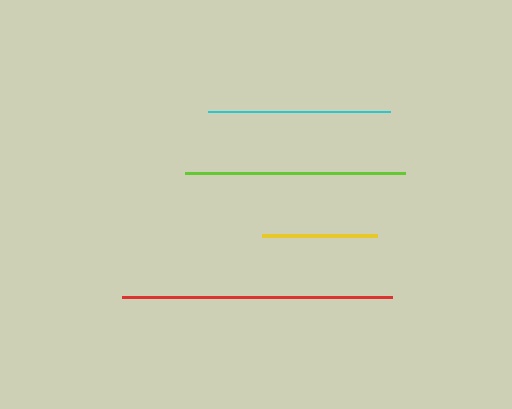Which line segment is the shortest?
The yellow line is the shortest at approximately 115 pixels.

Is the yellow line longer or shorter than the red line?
The red line is longer than the yellow line.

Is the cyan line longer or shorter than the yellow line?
The cyan line is longer than the yellow line.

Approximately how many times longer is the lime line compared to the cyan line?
The lime line is approximately 1.2 times the length of the cyan line.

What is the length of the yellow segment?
The yellow segment is approximately 115 pixels long.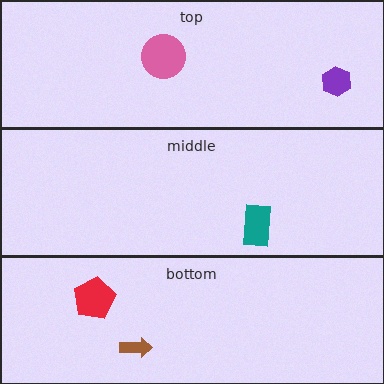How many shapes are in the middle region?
1.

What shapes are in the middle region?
The teal rectangle.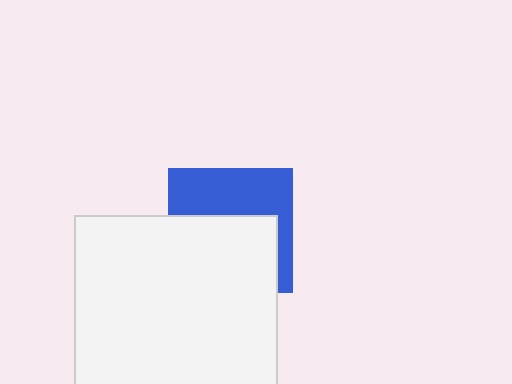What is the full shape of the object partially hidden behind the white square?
The partially hidden object is a blue square.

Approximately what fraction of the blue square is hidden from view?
Roughly 54% of the blue square is hidden behind the white square.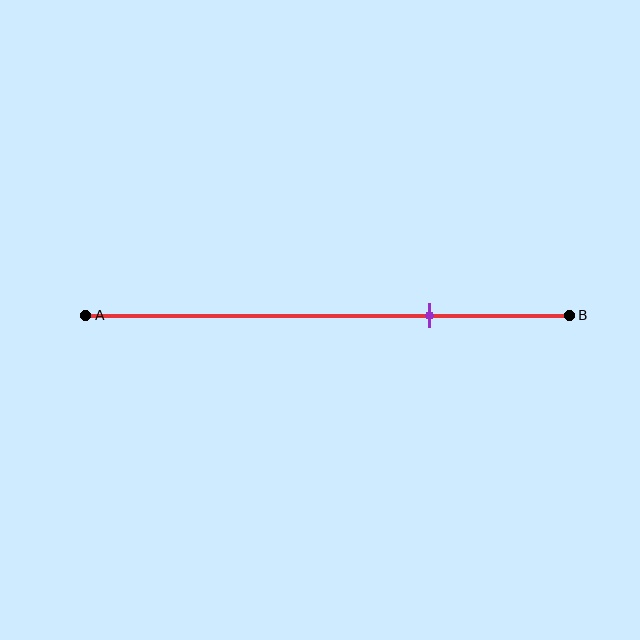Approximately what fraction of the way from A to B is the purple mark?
The purple mark is approximately 70% of the way from A to B.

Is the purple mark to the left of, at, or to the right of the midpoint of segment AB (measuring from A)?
The purple mark is to the right of the midpoint of segment AB.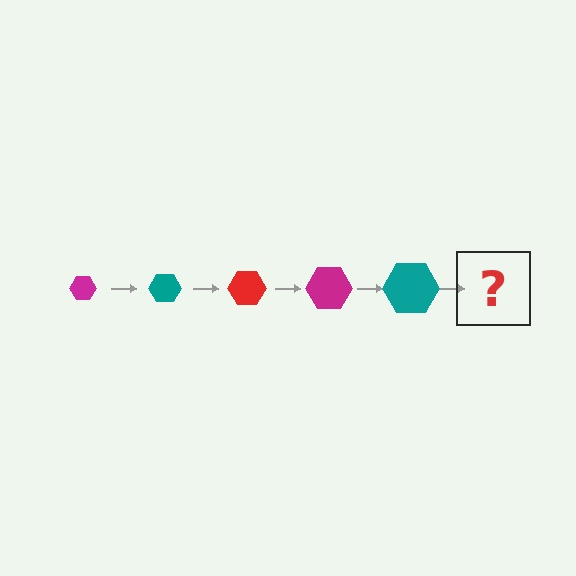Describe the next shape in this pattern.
It should be a red hexagon, larger than the previous one.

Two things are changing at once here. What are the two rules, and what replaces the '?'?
The two rules are that the hexagon grows larger each step and the color cycles through magenta, teal, and red. The '?' should be a red hexagon, larger than the previous one.